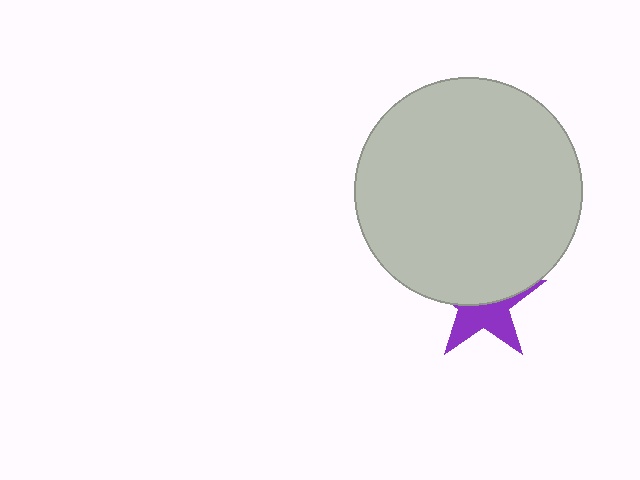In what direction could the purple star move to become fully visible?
The purple star could move down. That would shift it out from behind the light gray circle entirely.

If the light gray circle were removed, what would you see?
You would see the complete purple star.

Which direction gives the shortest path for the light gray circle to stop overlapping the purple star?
Moving up gives the shortest separation.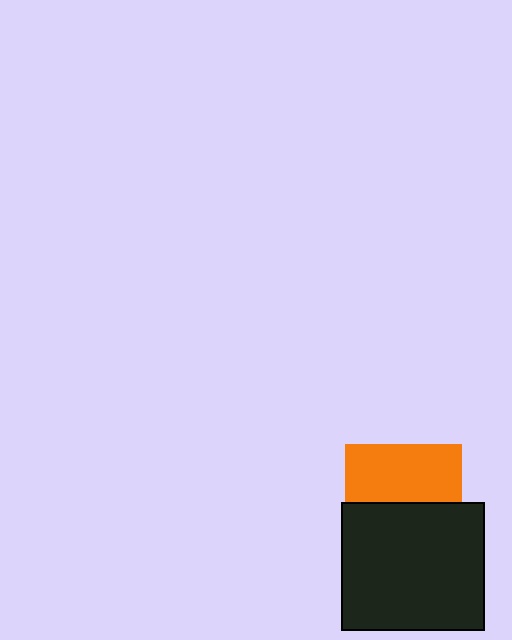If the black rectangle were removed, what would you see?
You would see the complete orange square.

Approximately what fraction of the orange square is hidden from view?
Roughly 51% of the orange square is hidden behind the black rectangle.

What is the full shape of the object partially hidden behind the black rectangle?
The partially hidden object is an orange square.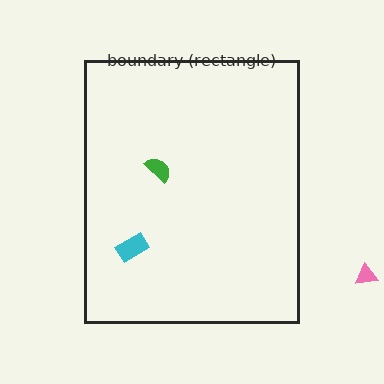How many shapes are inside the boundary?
2 inside, 1 outside.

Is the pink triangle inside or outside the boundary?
Outside.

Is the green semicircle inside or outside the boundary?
Inside.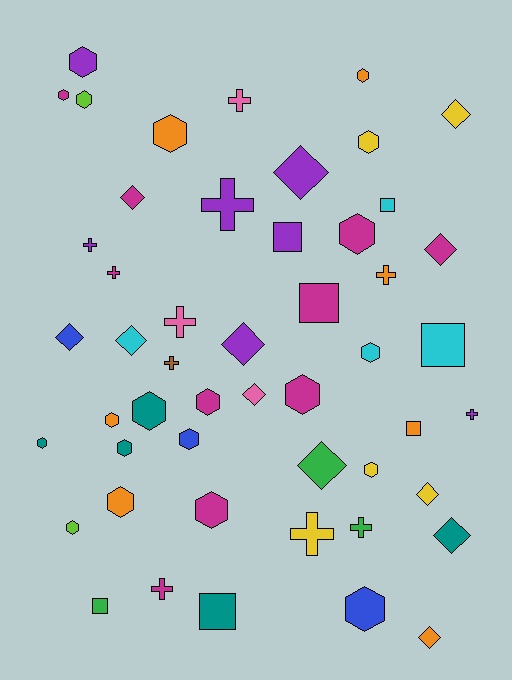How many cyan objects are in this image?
There are 4 cyan objects.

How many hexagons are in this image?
There are 20 hexagons.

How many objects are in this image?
There are 50 objects.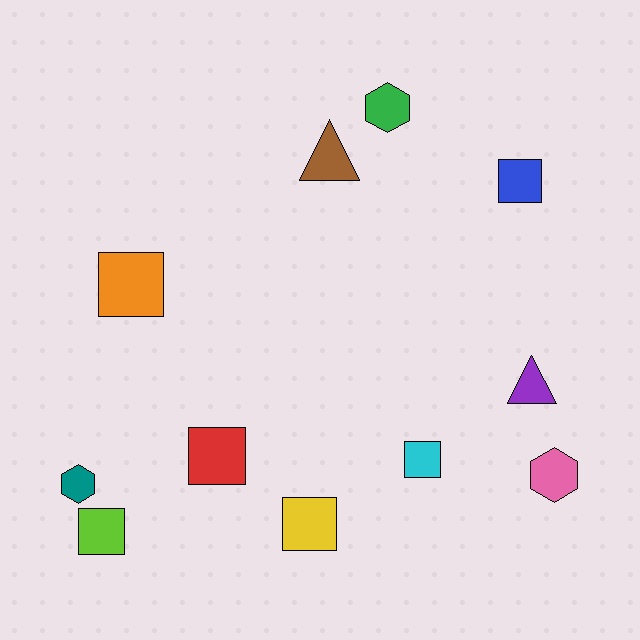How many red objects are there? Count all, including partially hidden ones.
There is 1 red object.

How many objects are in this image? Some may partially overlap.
There are 11 objects.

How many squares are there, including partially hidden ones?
There are 6 squares.